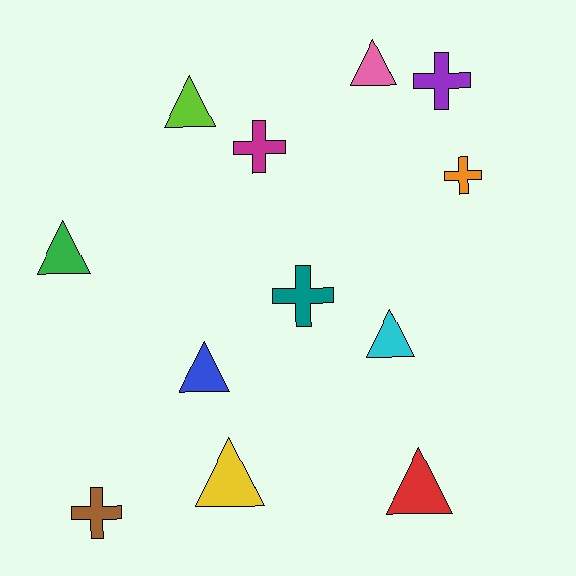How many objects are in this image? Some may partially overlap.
There are 12 objects.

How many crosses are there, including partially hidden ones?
There are 5 crosses.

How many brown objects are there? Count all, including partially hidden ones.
There is 1 brown object.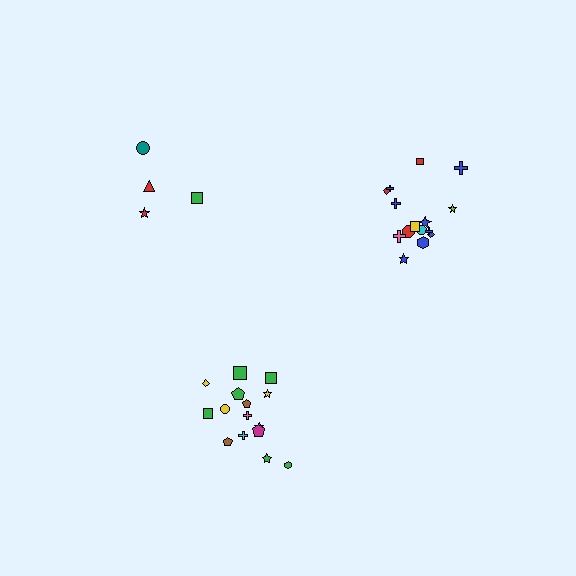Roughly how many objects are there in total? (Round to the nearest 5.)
Roughly 35 objects in total.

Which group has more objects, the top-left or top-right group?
The top-right group.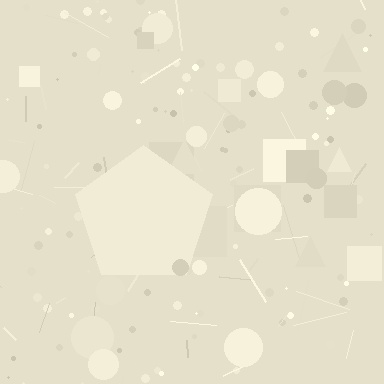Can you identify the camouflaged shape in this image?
The camouflaged shape is a pentagon.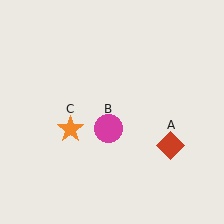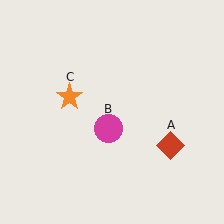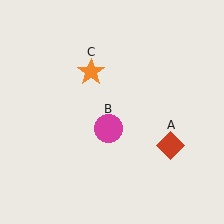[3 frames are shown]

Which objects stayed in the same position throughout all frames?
Red diamond (object A) and magenta circle (object B) remained stationary.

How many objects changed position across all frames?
1 object changed position: orange star (object C).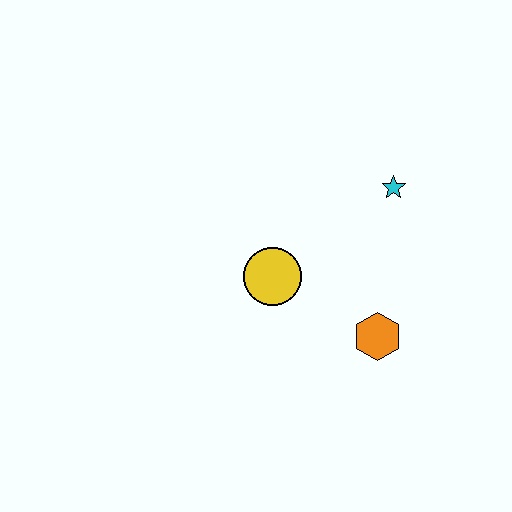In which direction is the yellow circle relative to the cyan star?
The yellow circle is to the left of the cyan star.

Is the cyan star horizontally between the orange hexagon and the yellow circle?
No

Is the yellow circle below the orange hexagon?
No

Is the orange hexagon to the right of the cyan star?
No